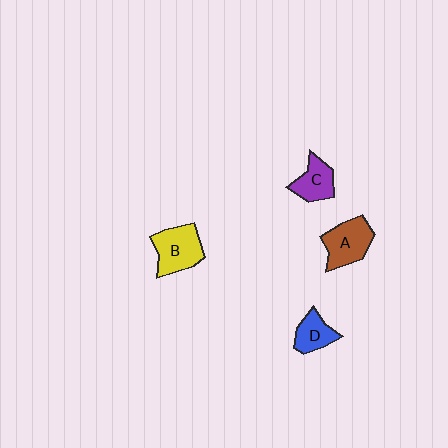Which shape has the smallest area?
Shape D (blue).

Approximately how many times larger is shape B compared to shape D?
Approximately 1.6 times.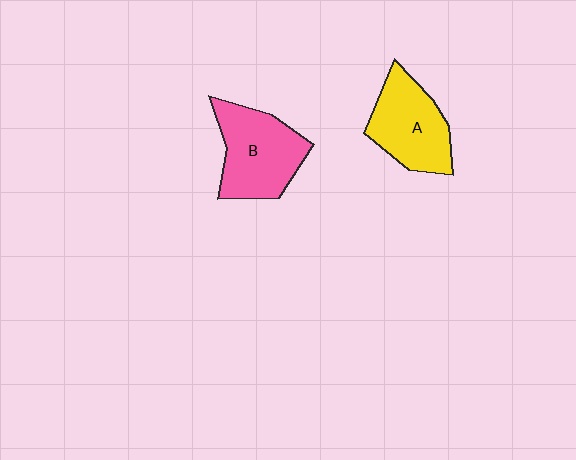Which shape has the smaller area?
Shape A (yellow).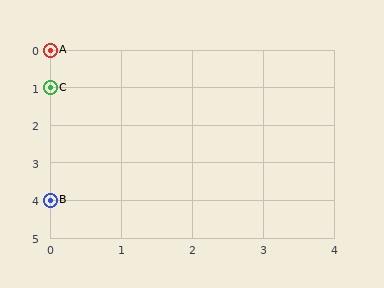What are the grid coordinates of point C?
Point C is at grid coordinates (0, 1).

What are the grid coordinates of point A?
Point A is at grid coordinates (0, 0).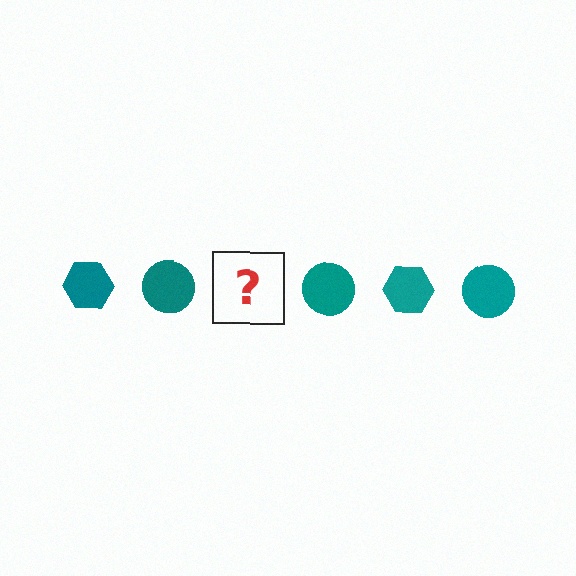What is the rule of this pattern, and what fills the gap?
The rule is that the pattern cycles through hexagon, circle shapes in teal. The gap should be filled with a teal hexagon.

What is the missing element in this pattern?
The missing element is a teal hexagon.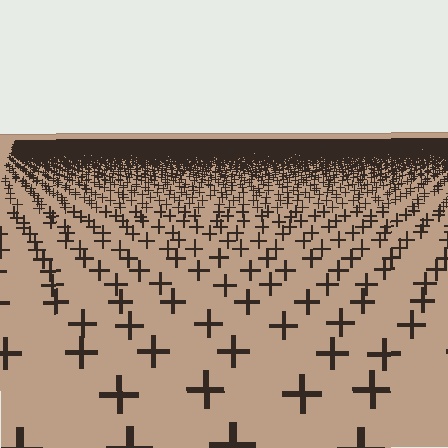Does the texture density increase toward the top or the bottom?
Density increases toward the top.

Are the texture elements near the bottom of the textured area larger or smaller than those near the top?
Larger. Near the bottom, elements are closer to the viewer and appear at a bigger on-screen size.